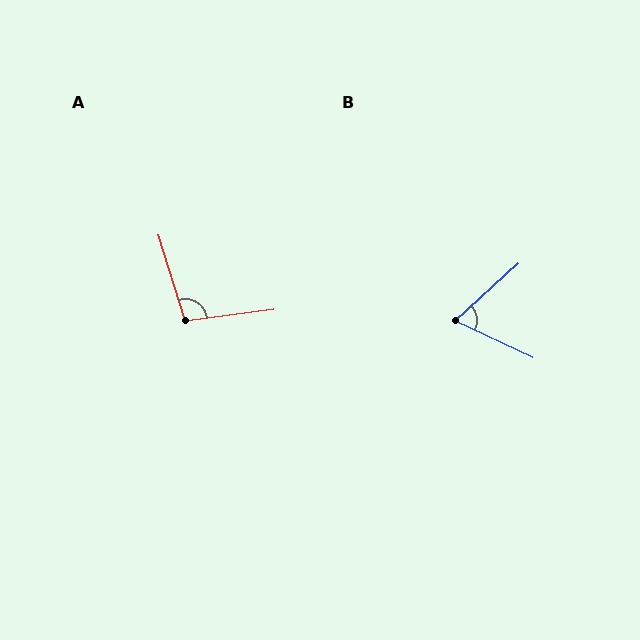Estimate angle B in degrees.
Approximately 67 degrees.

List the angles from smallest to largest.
B (67°), A (100°).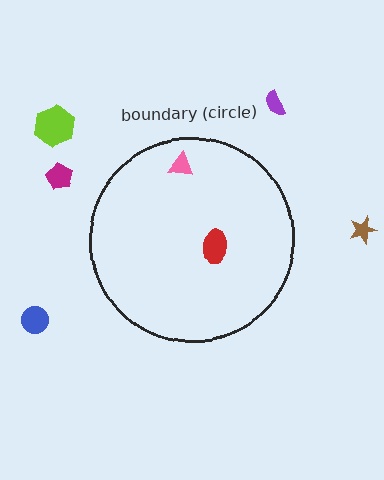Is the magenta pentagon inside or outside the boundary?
Outside.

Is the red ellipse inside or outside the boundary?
Inside.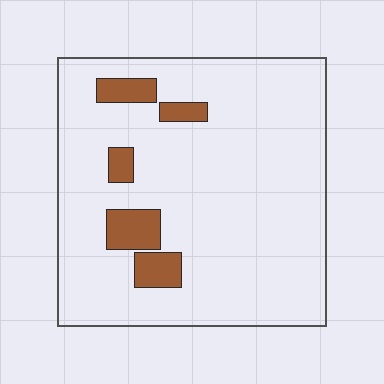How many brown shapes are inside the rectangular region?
5.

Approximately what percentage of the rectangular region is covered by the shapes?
Approximately 10%.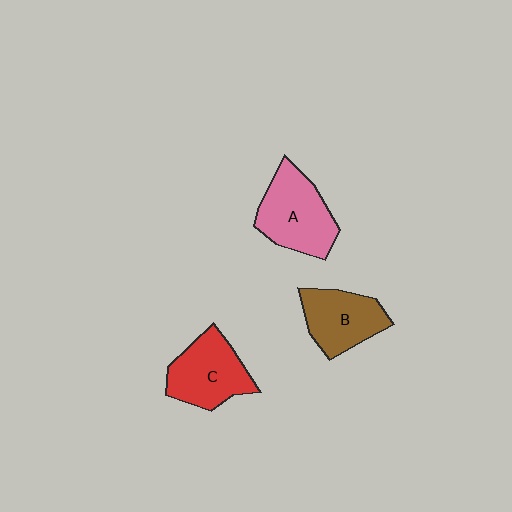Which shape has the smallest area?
Shape B (brown).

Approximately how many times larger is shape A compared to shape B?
Approximately 1.2 times.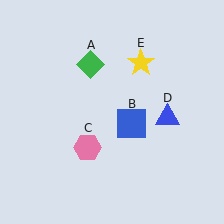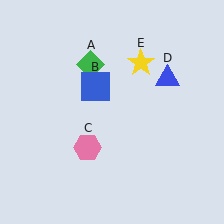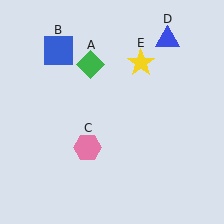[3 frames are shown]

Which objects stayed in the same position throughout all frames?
Green diamond (object A) and pink hexagon (object C) and yellow star (object E) remained stationary.